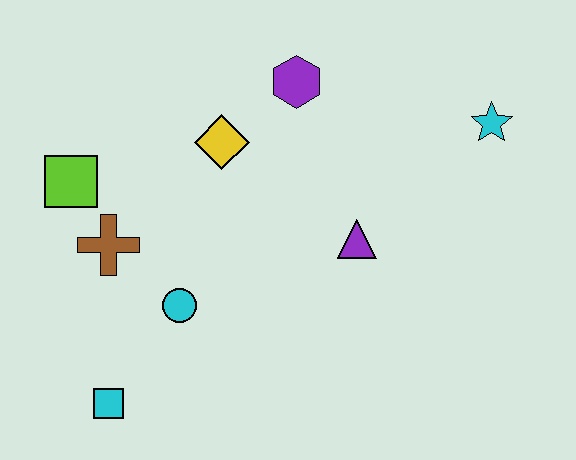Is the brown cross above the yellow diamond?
No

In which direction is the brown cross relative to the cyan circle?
The brown cross is to the left of the cyan circle.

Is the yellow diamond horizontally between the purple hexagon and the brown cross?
Yes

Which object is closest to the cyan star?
The purple triangle is closest to the cyan star.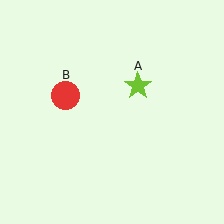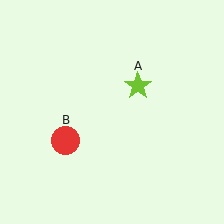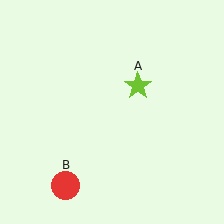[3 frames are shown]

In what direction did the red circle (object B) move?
The red circle (object B) moved down.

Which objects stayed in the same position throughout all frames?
Lime star (object A) remained stationary.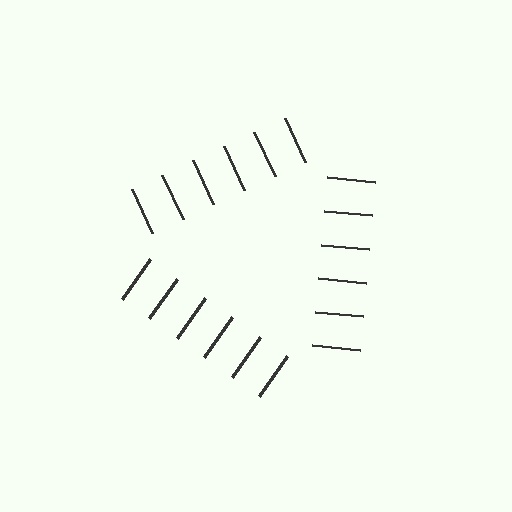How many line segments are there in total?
18 — 6 along each of the 3 edges.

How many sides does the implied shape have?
3 sides — the line-ends trace a triangle.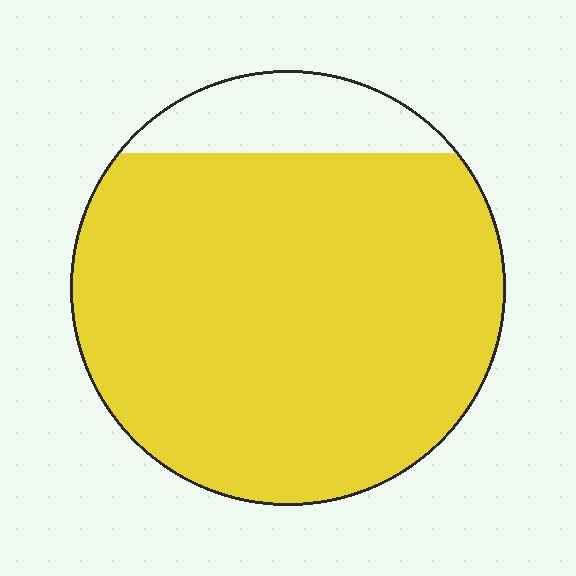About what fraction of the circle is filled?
About seven eighths (7/8).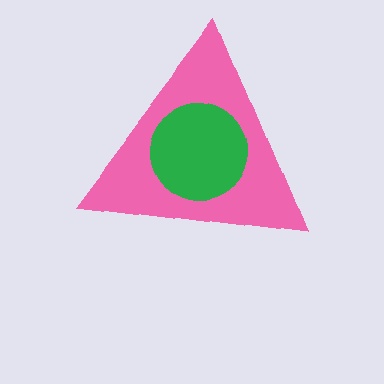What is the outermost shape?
The pink triangle.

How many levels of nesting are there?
2.